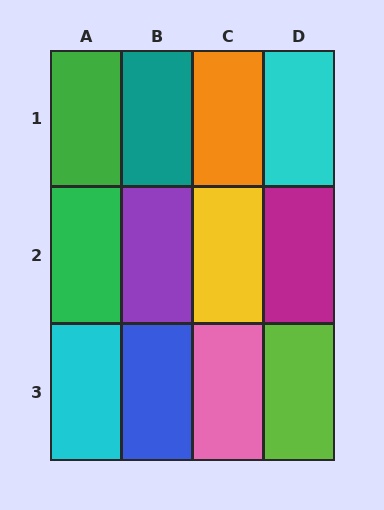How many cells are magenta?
1 cell is magenta.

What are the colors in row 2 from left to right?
Green, purple, yellow, magenta.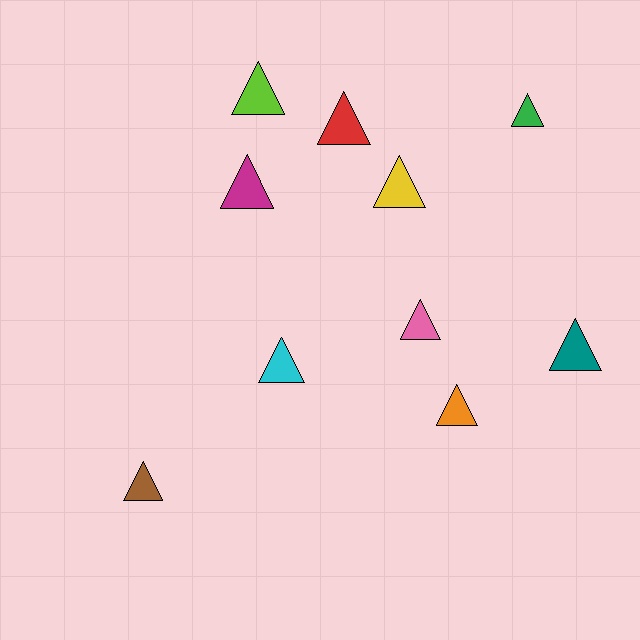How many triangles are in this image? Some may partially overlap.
There are 10 triangles.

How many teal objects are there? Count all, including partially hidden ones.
There is 1 teal object.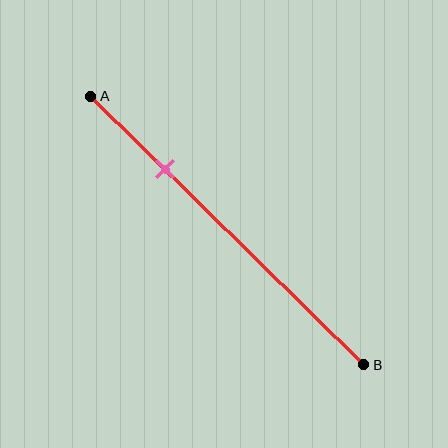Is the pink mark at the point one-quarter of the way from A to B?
Yes, the mark is approximately at the one-quarter point.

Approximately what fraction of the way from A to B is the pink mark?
The pink mark is approximately 25% of the way from A to B.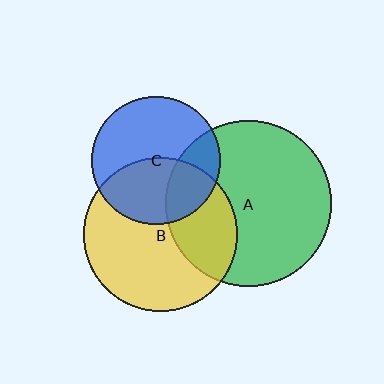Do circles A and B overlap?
Yes.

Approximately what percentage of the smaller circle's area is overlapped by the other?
Approximately 35%.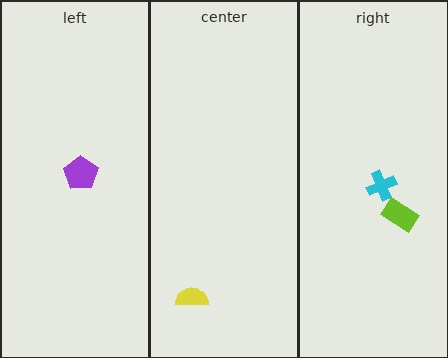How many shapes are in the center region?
1.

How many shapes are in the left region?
1.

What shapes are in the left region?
The purple pentagon.